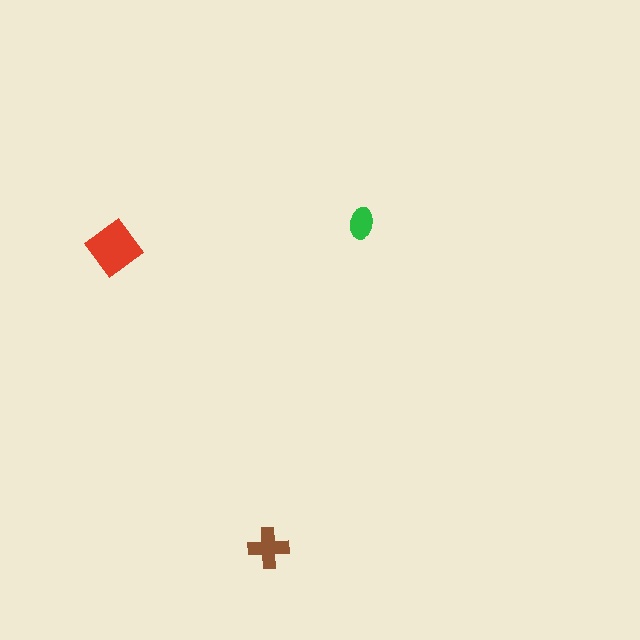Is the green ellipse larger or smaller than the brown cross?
Smaller.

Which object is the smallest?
The green ellipse.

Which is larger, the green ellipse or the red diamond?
The red diamond.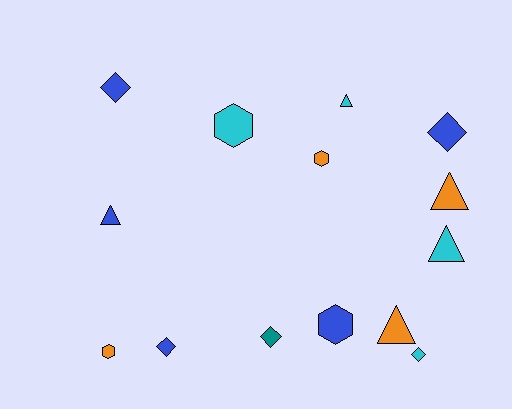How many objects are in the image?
There are 14 objects.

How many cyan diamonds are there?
There is 1 cyan diamond.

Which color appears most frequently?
Blue, with 5 objects.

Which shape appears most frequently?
Diamond, with 5 objects.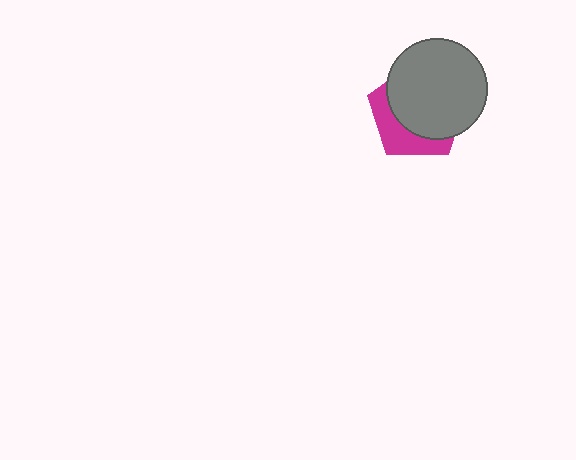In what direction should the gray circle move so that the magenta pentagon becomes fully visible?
The gray circle should move toward the upper-right. That is the shortest direction to clear the overlap and leave the magenta pentagon fully visible.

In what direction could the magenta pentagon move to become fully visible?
The magenta pentagon could move toward the lower-left. That would shift it out from behind the gray circle entirely.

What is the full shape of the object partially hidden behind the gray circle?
The partially hidden object is a magenta pentagon.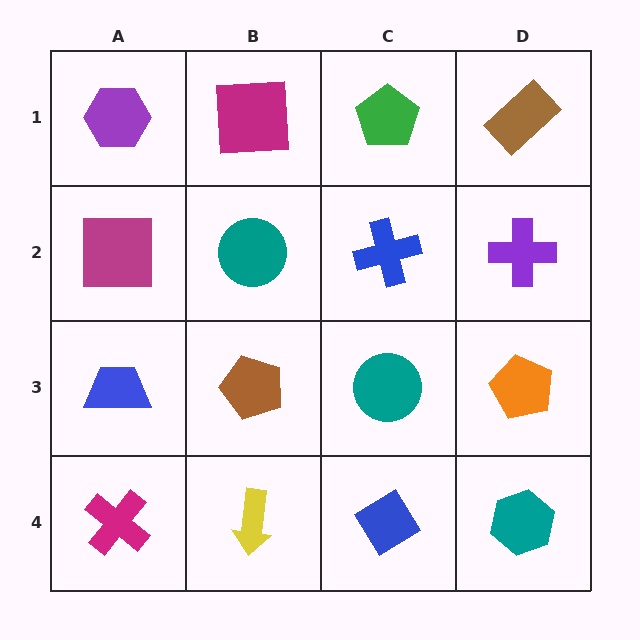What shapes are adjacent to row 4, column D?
An orange pentagon (row 3, column D), a blue diamond (row 4, column C).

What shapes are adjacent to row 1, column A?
A magenta square (row 2, column A), a magenta square (row 1, column B).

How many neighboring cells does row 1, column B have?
3.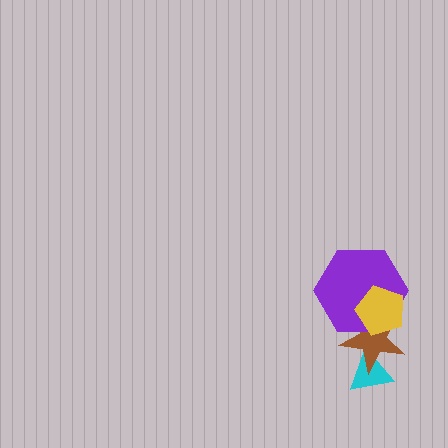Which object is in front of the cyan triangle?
The brown star is in front of the cyan triangle.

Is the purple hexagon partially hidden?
Yes, it is partially covered by another shape.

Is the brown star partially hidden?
Yes, it is partially covered by another shape.